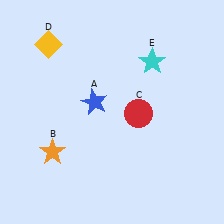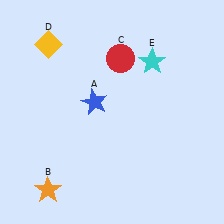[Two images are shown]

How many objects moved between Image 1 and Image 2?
2 objects moved between the two images.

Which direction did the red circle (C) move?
The red circle (C) moved up.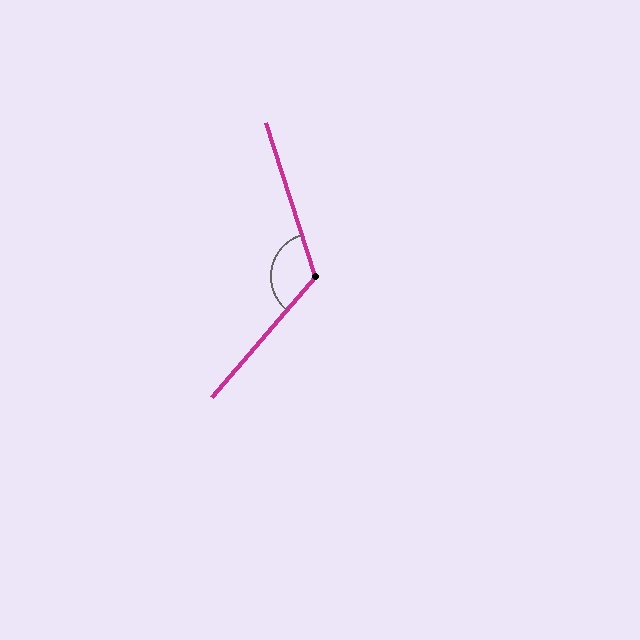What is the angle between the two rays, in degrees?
Approximately 122 degrees.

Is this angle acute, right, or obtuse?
It is obtuse.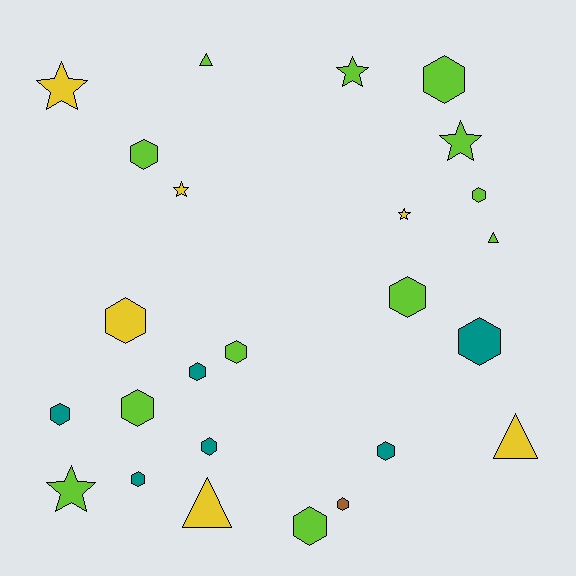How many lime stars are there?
There are 3 lime stars.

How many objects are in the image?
There are 25 objects.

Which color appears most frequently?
Lime, with 12 objects.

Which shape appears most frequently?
Hexagon, with 15 objects.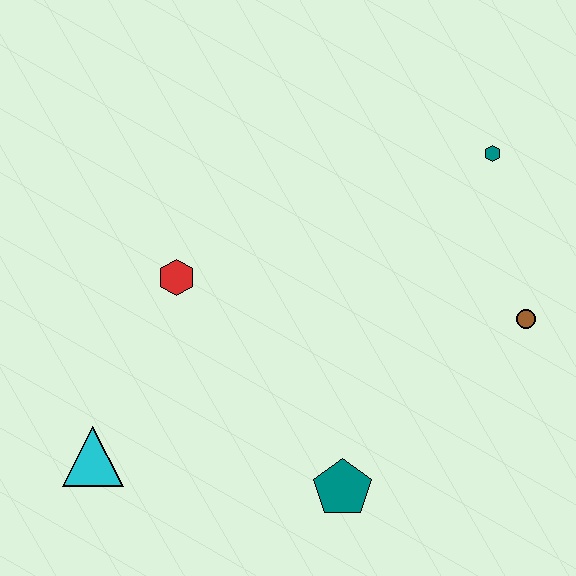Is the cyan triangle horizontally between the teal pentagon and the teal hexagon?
No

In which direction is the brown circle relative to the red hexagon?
The brown circle is to the right of the red hexagon.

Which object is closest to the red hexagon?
The cyan triangle is closest to the red hexagon.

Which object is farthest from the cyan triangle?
The teal hexagon is farthest from the cyan triangle.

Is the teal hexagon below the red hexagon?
No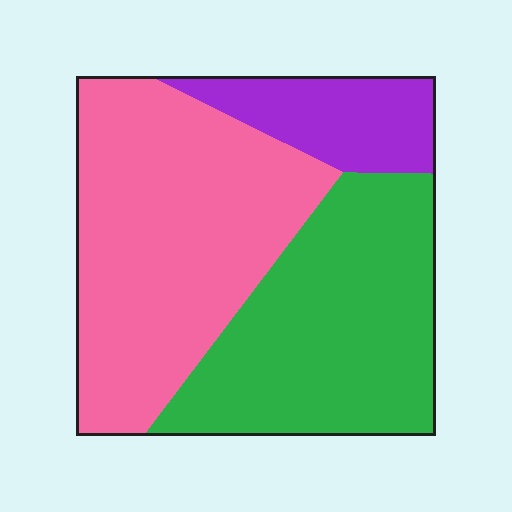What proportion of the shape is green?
Green covers around 40% of the shape.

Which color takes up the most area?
Pink, at roughly 45%.